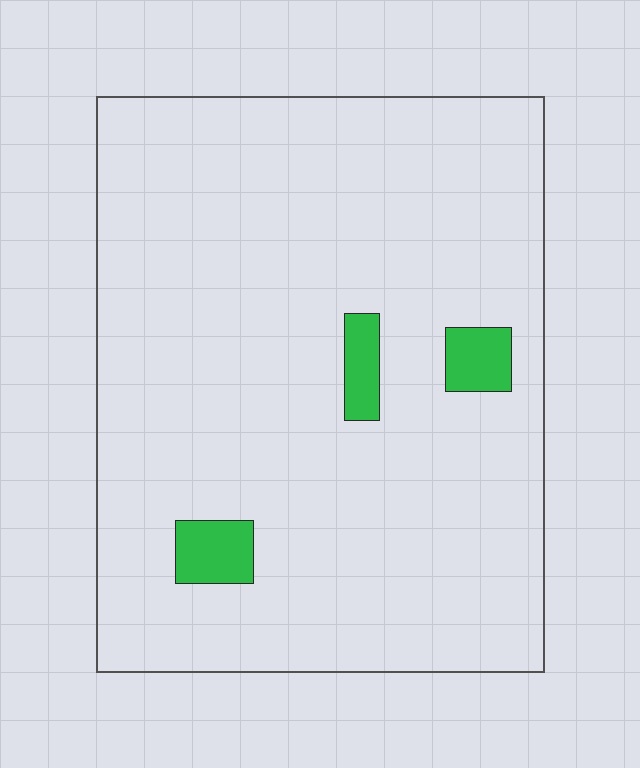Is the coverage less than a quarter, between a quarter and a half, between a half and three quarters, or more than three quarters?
Less than a quarter.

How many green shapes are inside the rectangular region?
3.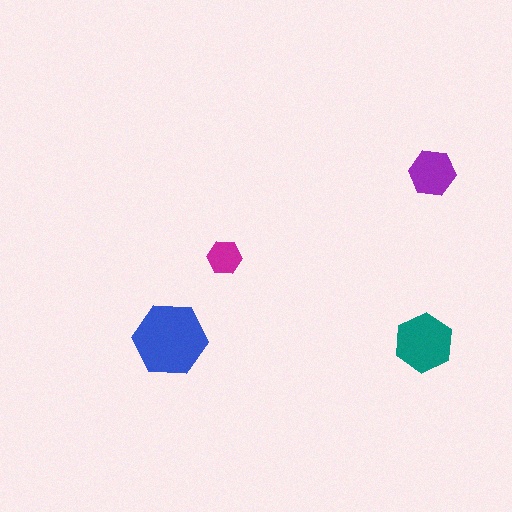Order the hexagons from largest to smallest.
the blue one, the teal one, the purple one, the magenta one.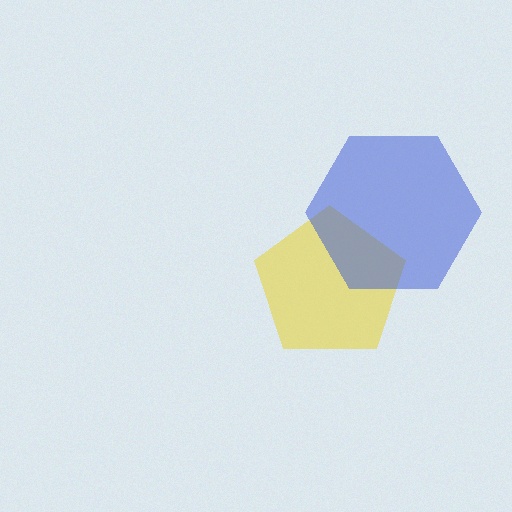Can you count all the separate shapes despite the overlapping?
Yes, there are 2 separate shapes.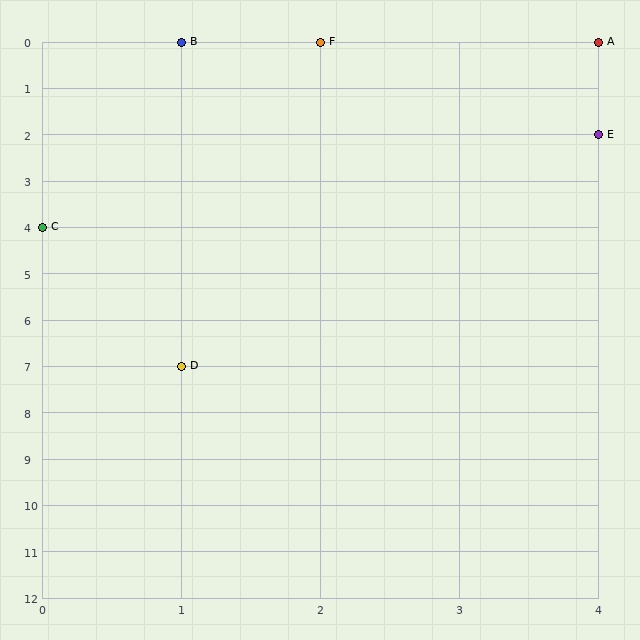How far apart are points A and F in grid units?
Points A and F are 2 columns apart.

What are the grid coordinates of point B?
Point B is at grid coordinates (1, 0).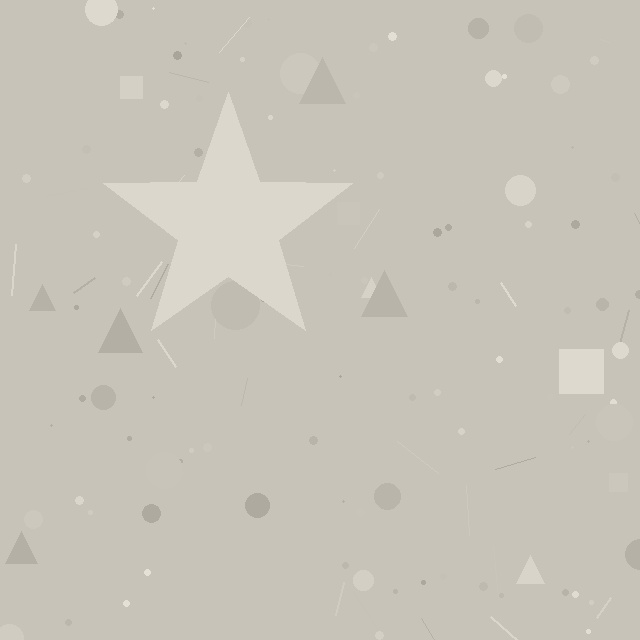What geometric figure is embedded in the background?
A star is embedded in the background.